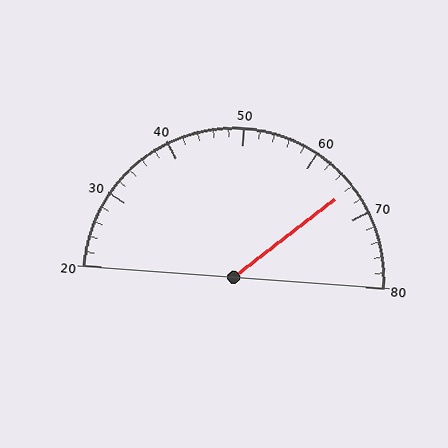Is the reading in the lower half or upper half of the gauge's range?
The reading is in the upper half of the range (20 to 80).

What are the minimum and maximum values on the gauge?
The gauge ranges from 20 to 80.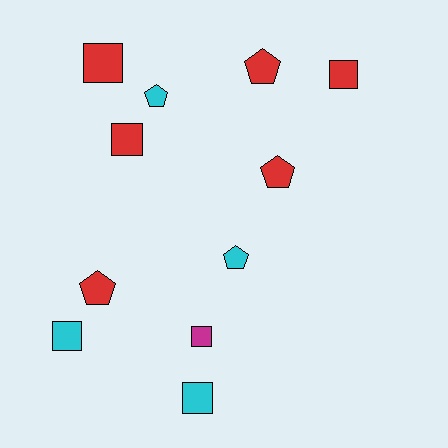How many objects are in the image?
There are 11 objects.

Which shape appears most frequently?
Square, with 6 objects.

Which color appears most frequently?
Red, with 6 objects.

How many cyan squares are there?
There are 2 cyan squares.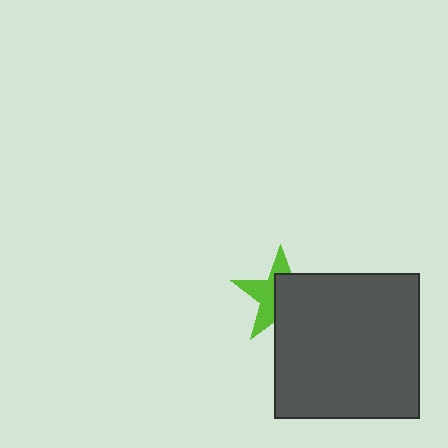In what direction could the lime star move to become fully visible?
The lime star could move toward the upper-left. That would shift it out from behind the dark gray square entirely.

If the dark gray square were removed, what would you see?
You would see the complete lime star.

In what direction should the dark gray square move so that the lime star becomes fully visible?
The dark gray square should move toward the lower-right. That is the shortest direction to clear the overlap and leave the lime star fully visible.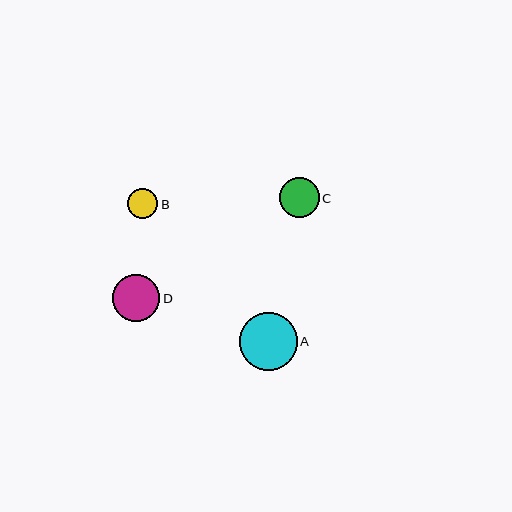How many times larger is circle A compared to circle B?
Circle A is approximately 1.9 times the size of circle B.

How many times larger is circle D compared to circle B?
Circle D is approximately 1.6 times the size of circle B.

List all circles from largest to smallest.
From largest to smallest: A, D, C, B.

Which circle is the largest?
Circle A is the largest with a size of approximately 57 pixels.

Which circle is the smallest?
Circle B is the smallest with a size of approximately 30 pixels.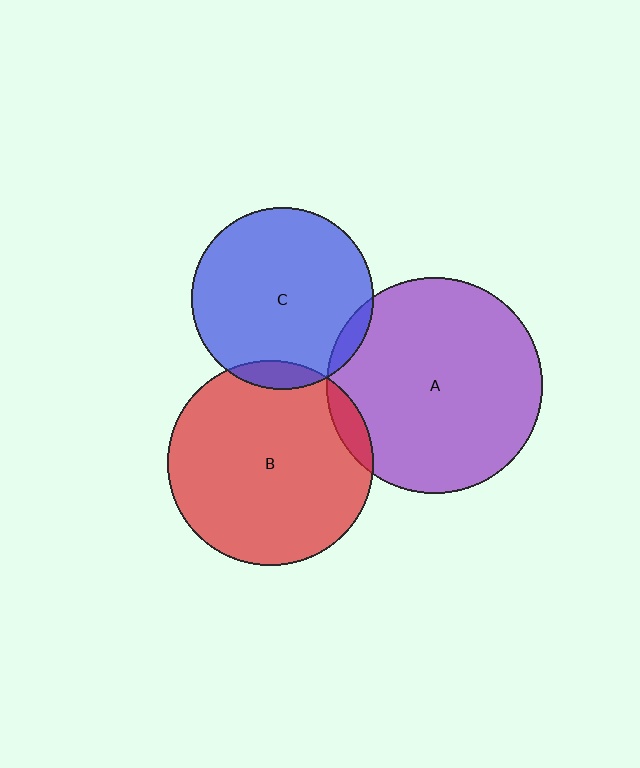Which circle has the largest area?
Circle A (purple).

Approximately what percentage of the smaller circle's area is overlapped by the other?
Approximately 10%.